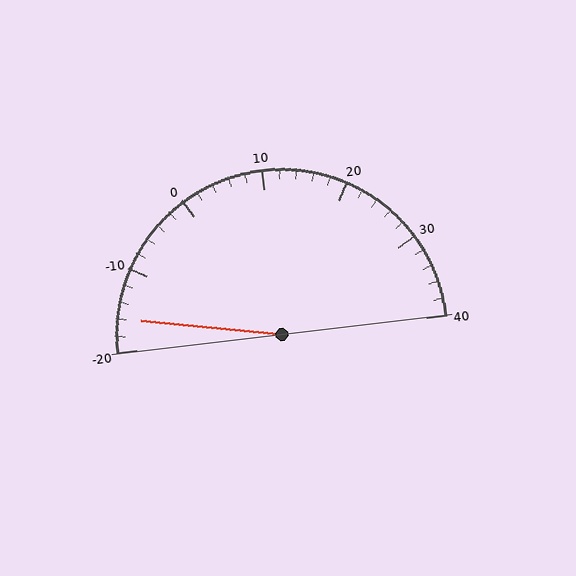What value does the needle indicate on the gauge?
The needle indicates approximately -16.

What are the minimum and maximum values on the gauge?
The gauge ranges from -20 to 40.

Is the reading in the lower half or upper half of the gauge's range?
The reading is in the lower half of the range (-20 to 40).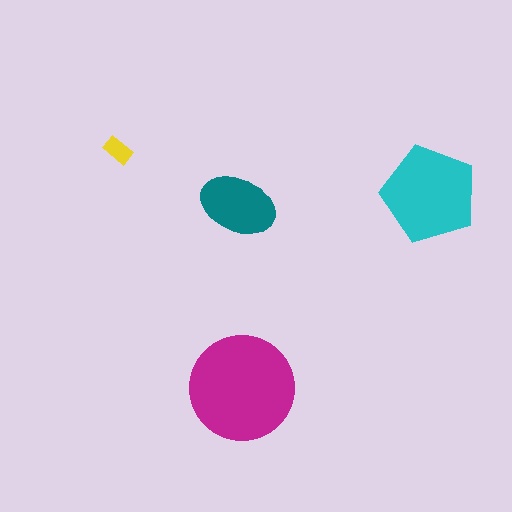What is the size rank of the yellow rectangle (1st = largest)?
4th.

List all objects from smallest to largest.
The yellow rectangle, the teal ellipse, the cyan pentagon, the magenta circle.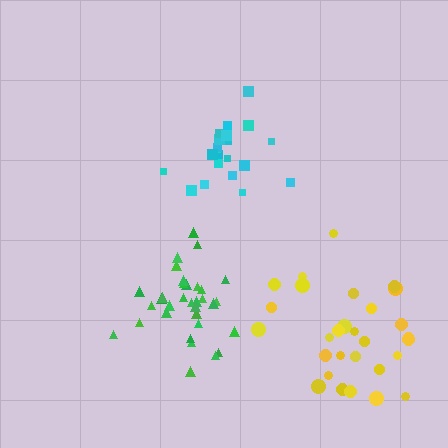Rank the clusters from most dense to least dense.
green, cyan, yellow.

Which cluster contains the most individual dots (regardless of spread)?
Green (33).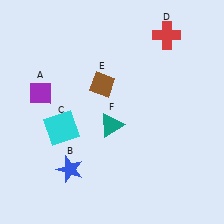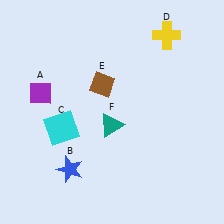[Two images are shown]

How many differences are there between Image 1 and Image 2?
There is 1 difference between the two images.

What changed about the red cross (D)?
In Image 1, D is red. In Image 2, it changed to yellow.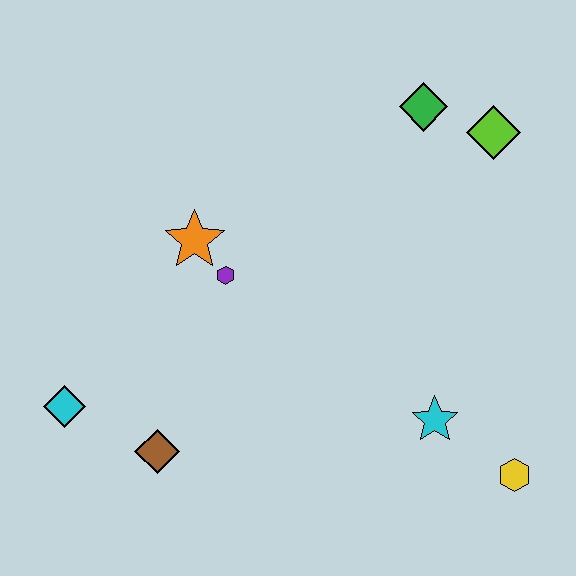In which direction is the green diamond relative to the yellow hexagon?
The green diamond is above the yellow hexagon.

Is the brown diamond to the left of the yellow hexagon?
Yes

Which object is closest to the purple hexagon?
The orange star is closest to the purple hexagon.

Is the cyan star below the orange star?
Yes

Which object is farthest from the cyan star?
The cyan diamond is farthest from the cyan star.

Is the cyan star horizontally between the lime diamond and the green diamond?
Yes